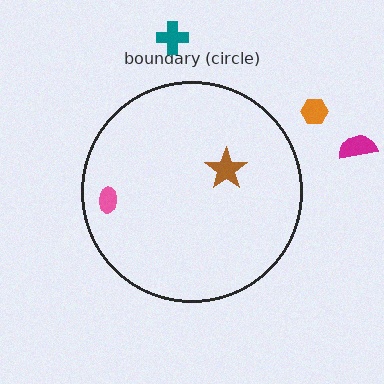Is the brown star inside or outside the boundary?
Inside.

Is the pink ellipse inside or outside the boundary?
Inside.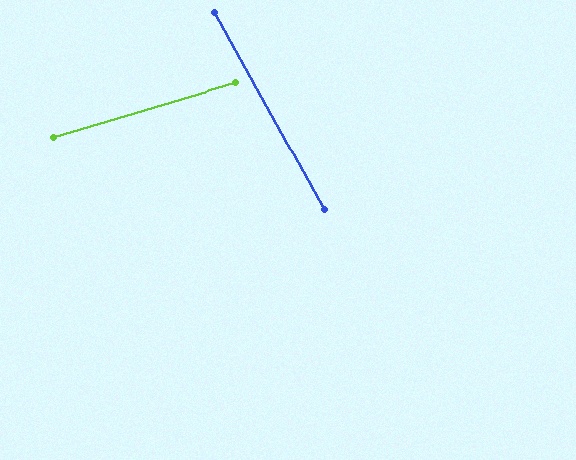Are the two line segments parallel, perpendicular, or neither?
Neither parallel nor perpendicular — they differ by about 77°.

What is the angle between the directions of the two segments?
Approximately 77 degrees.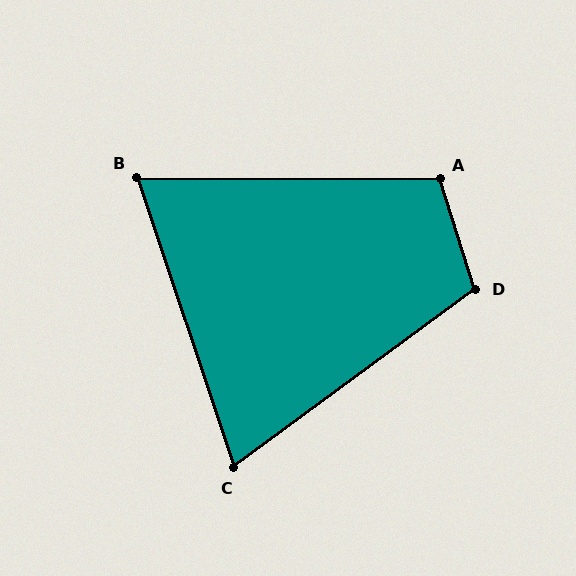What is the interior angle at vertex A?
Approximately 108 degrees (obtuse).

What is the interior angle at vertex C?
Approximately 72 degrees (acute).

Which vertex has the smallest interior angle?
B, at approximately 71 degrees.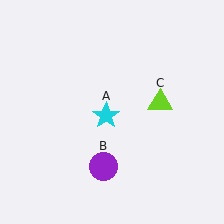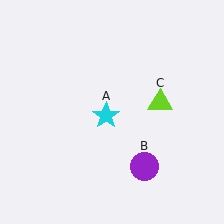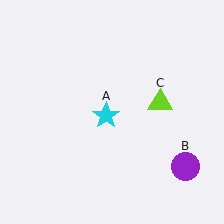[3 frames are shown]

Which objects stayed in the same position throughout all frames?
Cyan star (object A) and lime triangle (object C) remained stationary.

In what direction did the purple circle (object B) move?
The purple circle (object B) moved right.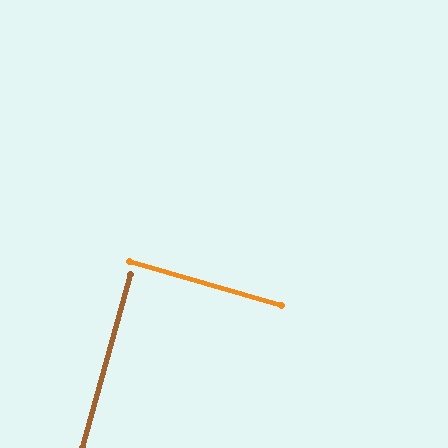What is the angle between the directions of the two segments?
Approximately 89 degrees.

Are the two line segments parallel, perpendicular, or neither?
Perpendicular — they meet at approximately 89°.